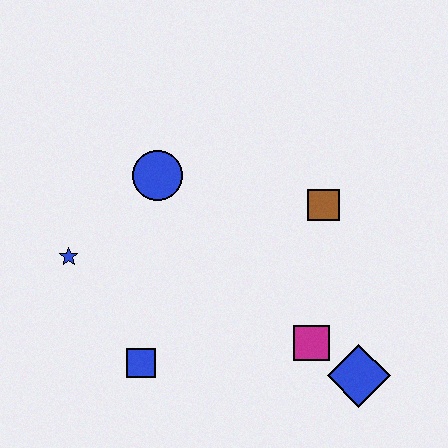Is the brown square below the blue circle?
Yes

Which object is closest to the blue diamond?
The magenta square is closest to the blue diamond.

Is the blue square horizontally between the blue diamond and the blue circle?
No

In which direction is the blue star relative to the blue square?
The blue star is above the blue square.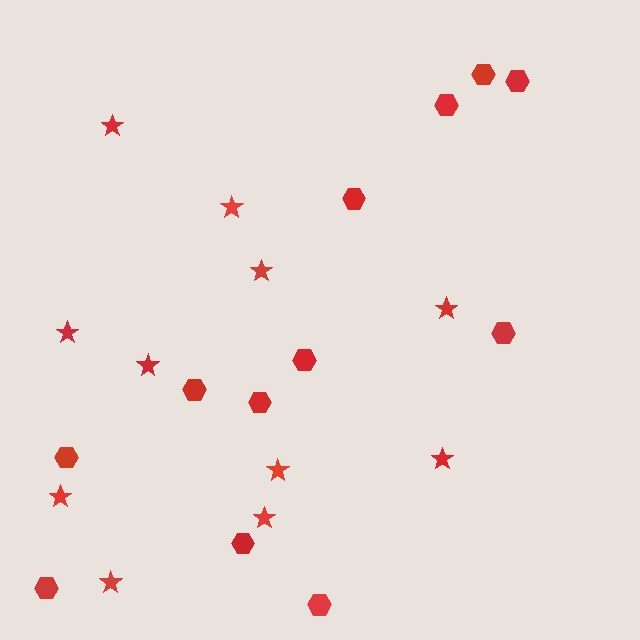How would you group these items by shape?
There are 2 groups: one group of hexagons (12) and one group of stars (11).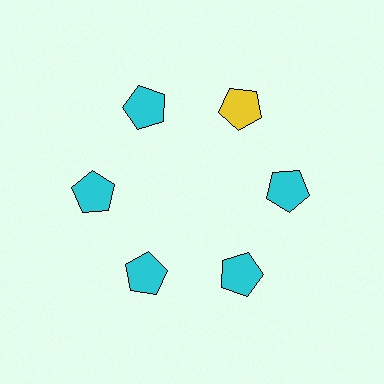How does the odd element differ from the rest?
It has a different color: yellow instead of cyan.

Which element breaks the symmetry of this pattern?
The yellow pentagon at roughly the 1 o'clock position breaks the symmetry. All other shapes are cyan pentagons.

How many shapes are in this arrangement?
There are 6 shapes arranged in a ring pattern.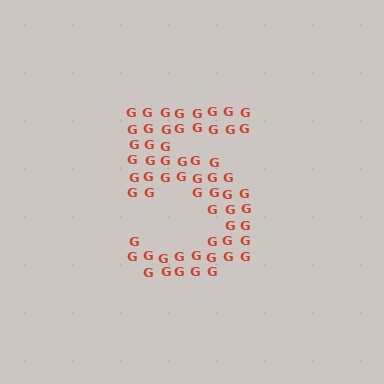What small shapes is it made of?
It is made of small letter G's.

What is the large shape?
The large shape is the digit 5.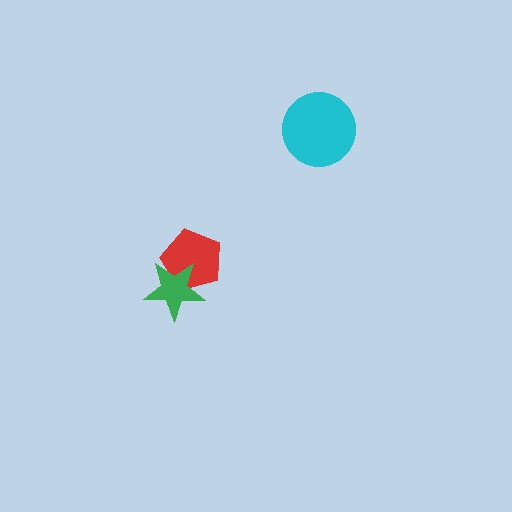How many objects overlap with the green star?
1 object overlaps with the green star.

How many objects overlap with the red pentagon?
1 object overlaps with the red pentagon.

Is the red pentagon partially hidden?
Yes, it is partially covered by another shape.